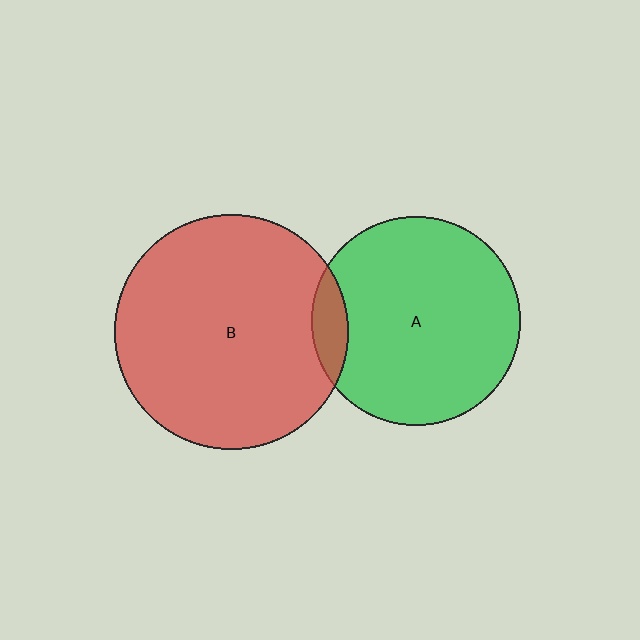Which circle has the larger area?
Circle B (red).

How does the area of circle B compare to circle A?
Approximately 1.3 times.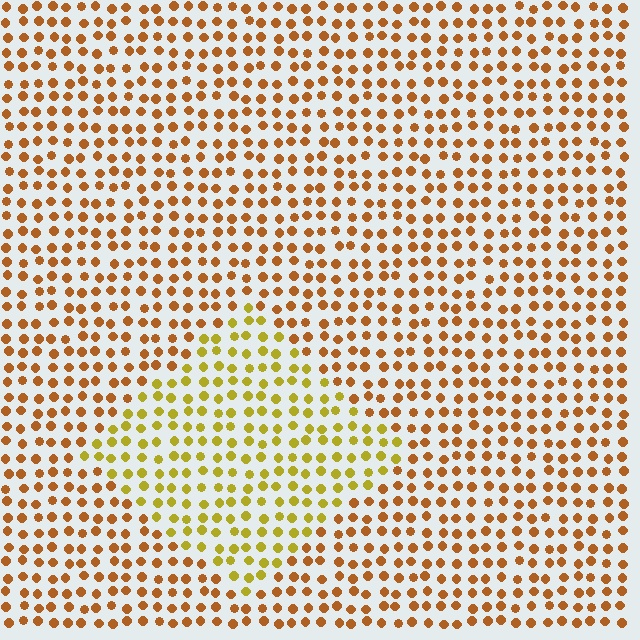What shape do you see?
I see a diamond.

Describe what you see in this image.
The image is filled with small brown elements in a uniform arrangement. A diamond-shaped region is visible where the elements are tinted to a slightly different hue, forming a subtle color boundary.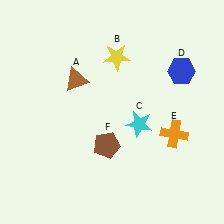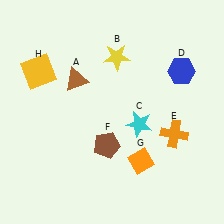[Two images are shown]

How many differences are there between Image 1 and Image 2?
There are 2 differences between the two images.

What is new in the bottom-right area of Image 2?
An orange diamond (G) was added in the bottom-right area of Image 2.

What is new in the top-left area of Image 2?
A yellow square (H) was added in the top-left area of Image 2.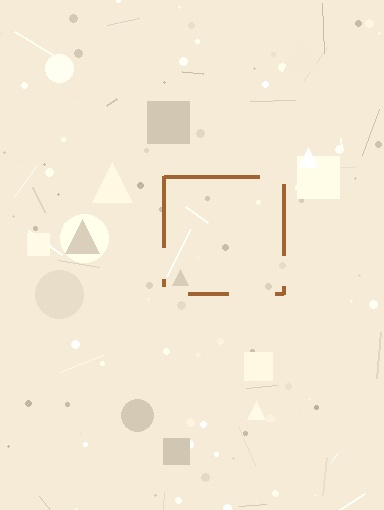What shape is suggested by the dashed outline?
The dashed outline suggests a square.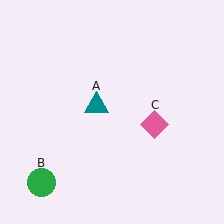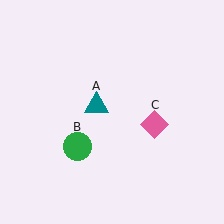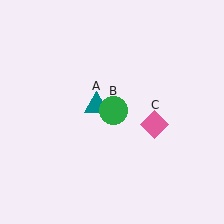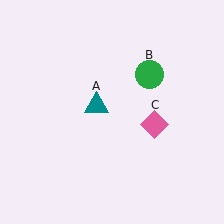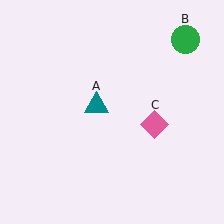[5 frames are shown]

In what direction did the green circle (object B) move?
The green circle (object B) moved up and to the right.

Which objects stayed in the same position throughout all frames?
Teal triangle (object A) and pink diamond (object C) remained stationary.